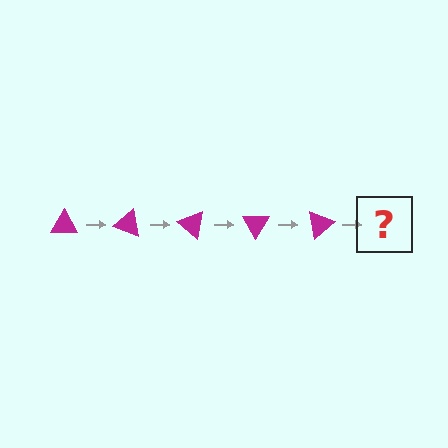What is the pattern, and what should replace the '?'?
The pattern is that the triangle rotates 20 degrees each step. The '?' should be a magenta triangle rotated 100 degrees.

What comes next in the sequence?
The next element should be a magenta triangle rotated 100 degrees.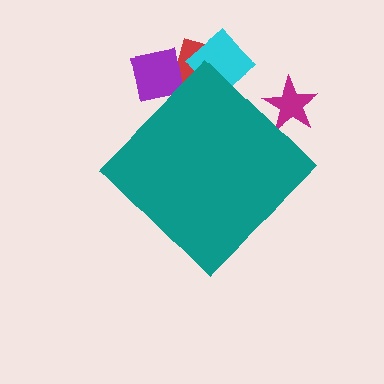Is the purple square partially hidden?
Yes, the purple square is partially hidden behind the teal diamond.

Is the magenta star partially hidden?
Yes, the magenta star is partially hidden behind the teal diamond.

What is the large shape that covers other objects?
A teal diamond.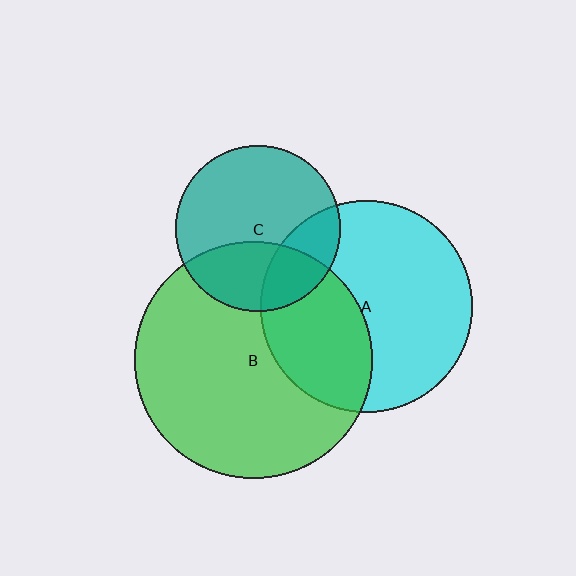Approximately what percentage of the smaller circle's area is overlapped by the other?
Approximately 35%.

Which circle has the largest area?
Circle B (green).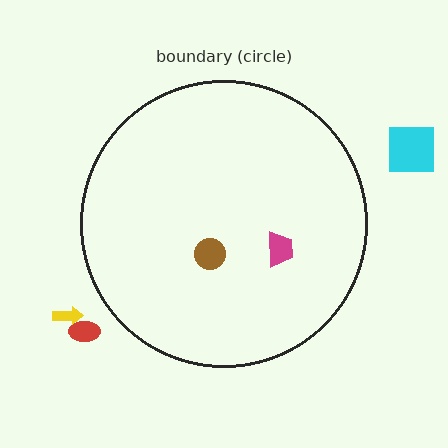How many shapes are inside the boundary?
2 inside, 3 outside.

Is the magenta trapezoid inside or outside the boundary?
Inside.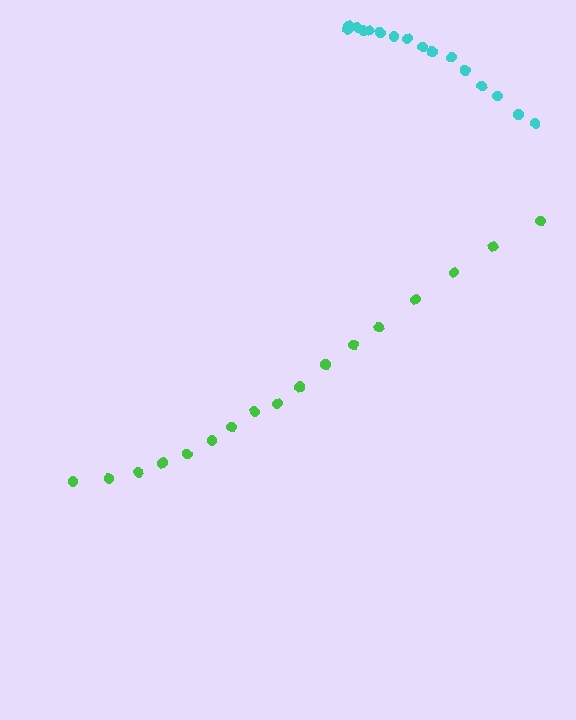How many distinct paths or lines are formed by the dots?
There are 2 distinct paths.